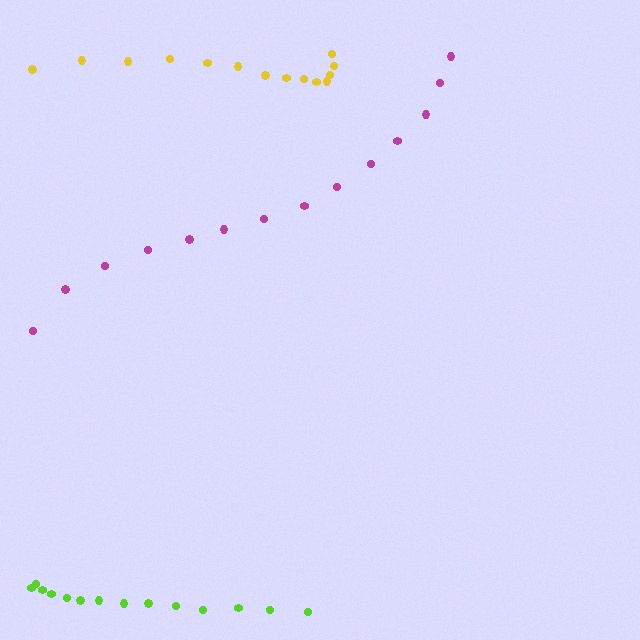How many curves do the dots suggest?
There are 3 distinct paths.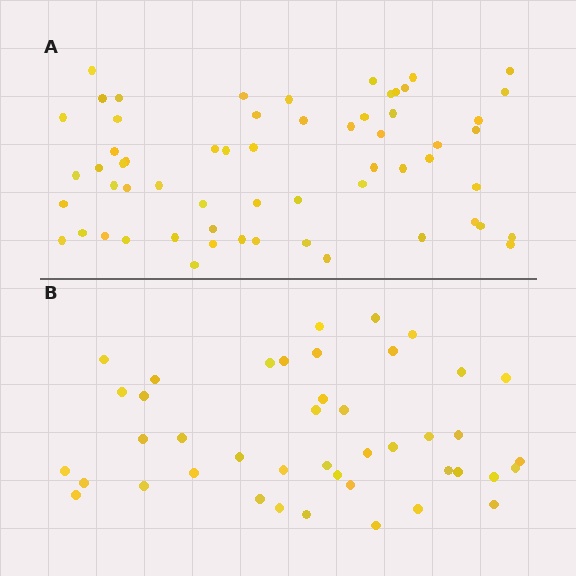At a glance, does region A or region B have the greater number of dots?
Region A (the top region) has more dots.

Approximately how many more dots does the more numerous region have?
Region A has approximately 15 more dots than region B.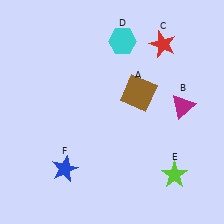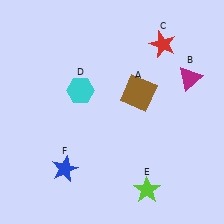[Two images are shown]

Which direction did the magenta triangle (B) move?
The magenta triangle (B) moved up.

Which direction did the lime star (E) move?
The lime star (E) moved left.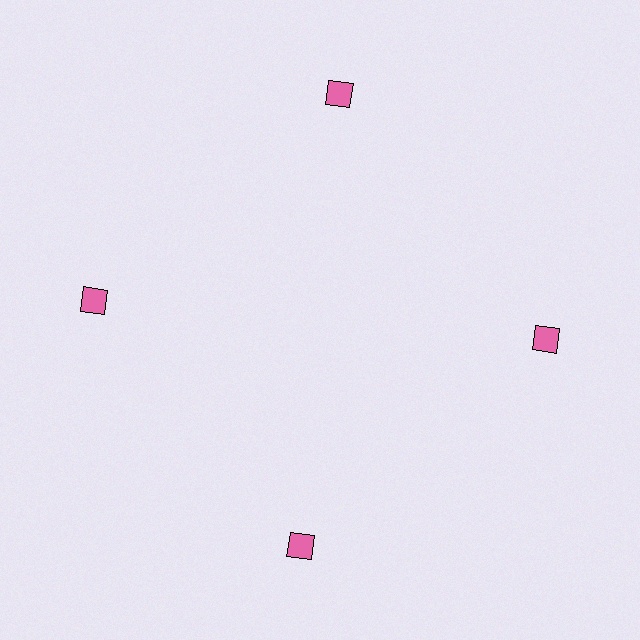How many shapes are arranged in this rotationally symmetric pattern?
There are 4 shapes, arranged in 4 groups of 1.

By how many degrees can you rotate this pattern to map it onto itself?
The pattern maps onto itself every 90 degrees of rotation.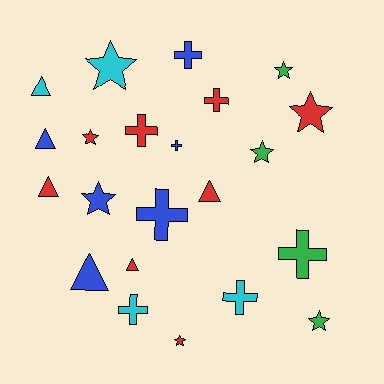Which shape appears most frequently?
Star, with 8 objects.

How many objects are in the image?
There are 22 objects.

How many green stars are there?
There are 3 green stars.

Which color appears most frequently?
Red, with 8 objects.